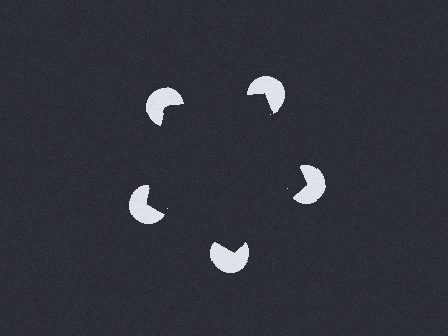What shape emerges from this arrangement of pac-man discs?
An illusory pentagon — its edges are inferred from the aligned wedge cuts in the pac-man discs, not physically drawn.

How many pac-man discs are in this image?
There are 5 — one at each vertex of the illusory pentagon.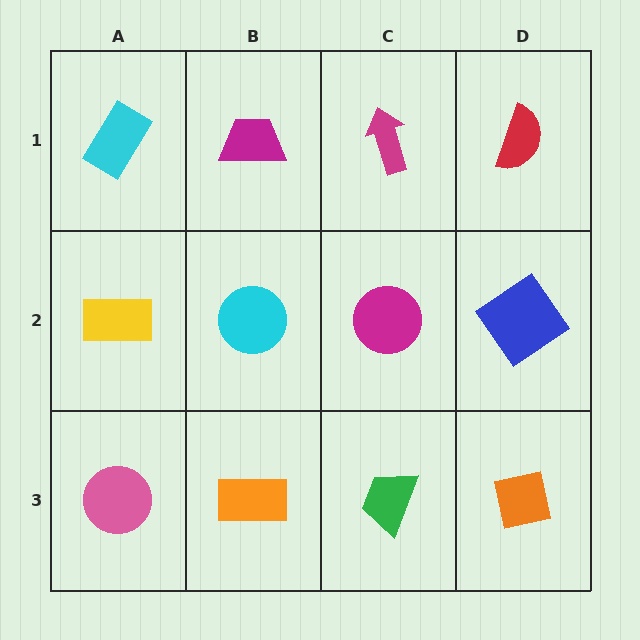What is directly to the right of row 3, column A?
An orange rectangle.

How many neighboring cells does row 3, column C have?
3.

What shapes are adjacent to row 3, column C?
A magenta circle (row 2, column C), an orange rectangle (row 3, column B), an orange square (row 3, column D).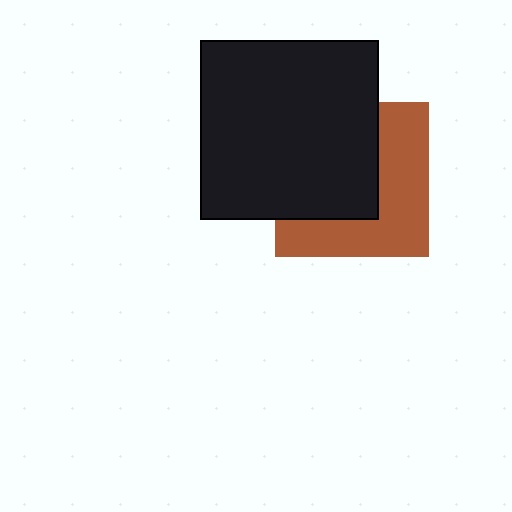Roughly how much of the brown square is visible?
About half of it is visible (roughly 49%).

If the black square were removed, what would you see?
You would see the complete brown square.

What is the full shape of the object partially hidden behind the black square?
The partially hidden object is a brown square.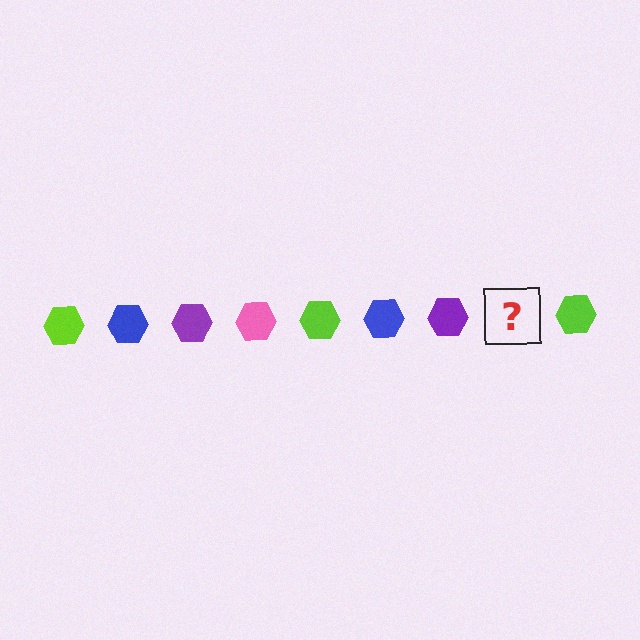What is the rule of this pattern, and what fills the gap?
The rule is that the pattern cycles through lime, blue, purple, pink hexagons. The gap should be filled with a pink hexagon.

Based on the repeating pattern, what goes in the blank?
The blank should be a pink hexagon.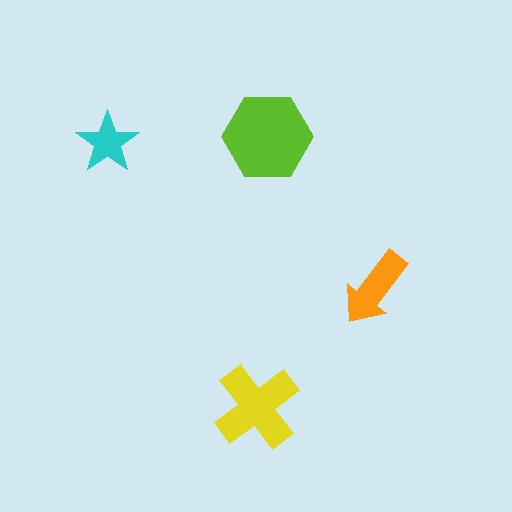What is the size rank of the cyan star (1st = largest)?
4th.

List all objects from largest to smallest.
The lime hexagon, the yellow cross, the orange arrow, the cyan star.